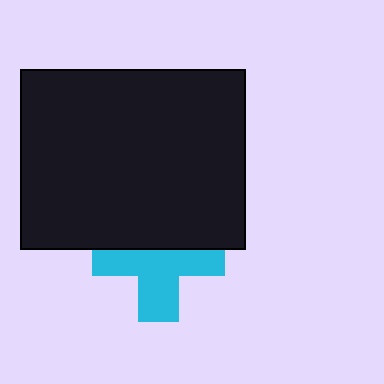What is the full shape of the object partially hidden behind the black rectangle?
The partially hidden object is a cyan cross.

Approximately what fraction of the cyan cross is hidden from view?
Roughly 42% of the cyan cross is hidden behind the black rectangle.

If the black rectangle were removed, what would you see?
You would see the complete cyan cross.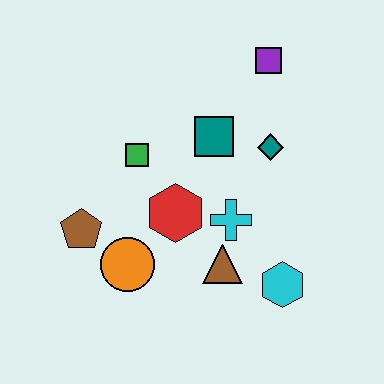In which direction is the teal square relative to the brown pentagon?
The teal square is to the right of the brown pentagon.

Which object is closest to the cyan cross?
The brown triangle is closest to the cyan cross.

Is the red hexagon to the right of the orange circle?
Yes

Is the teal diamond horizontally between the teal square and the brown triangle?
No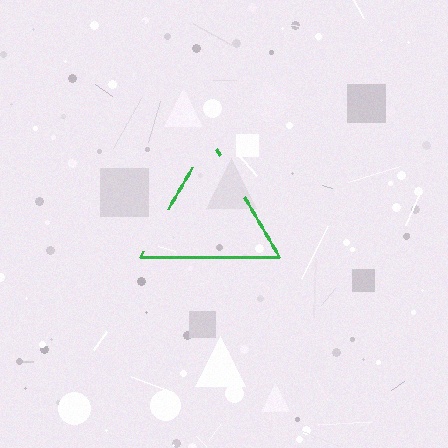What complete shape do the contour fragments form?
The contour fragments form a triangle.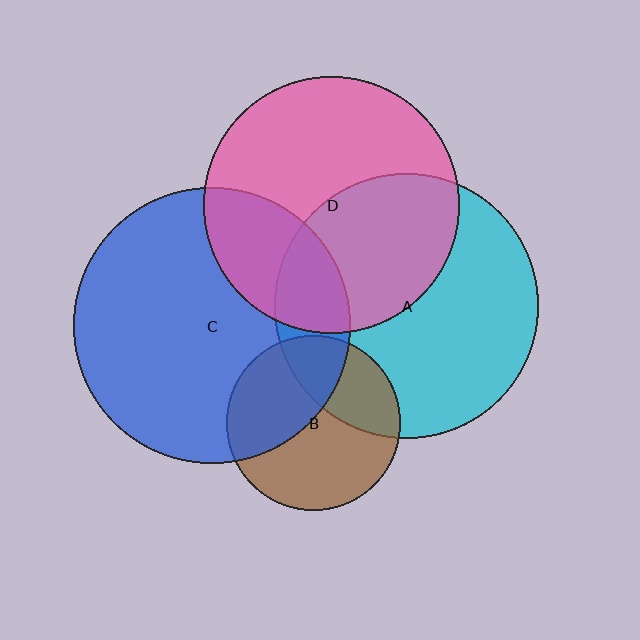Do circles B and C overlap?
Yes.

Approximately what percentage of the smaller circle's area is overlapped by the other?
Approximately 40%.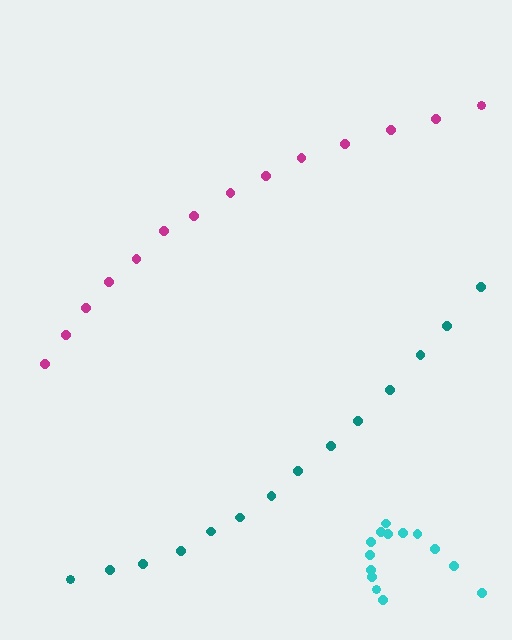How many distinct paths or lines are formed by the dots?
There are 3 distinct paths.